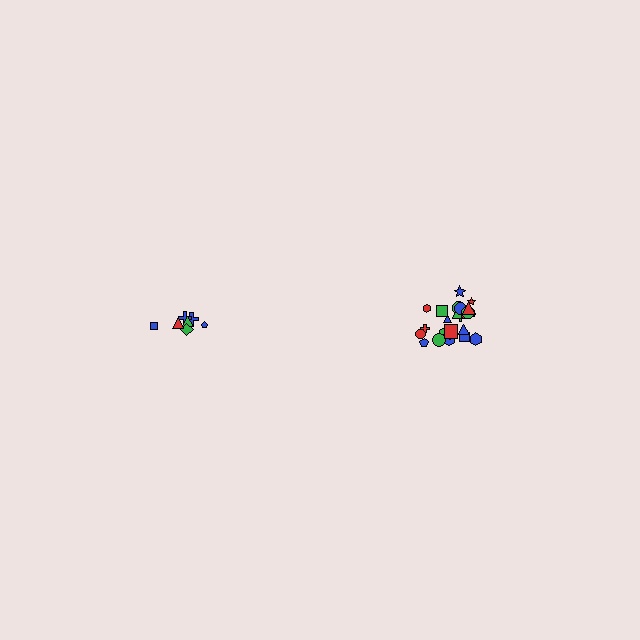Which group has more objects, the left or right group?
The right group.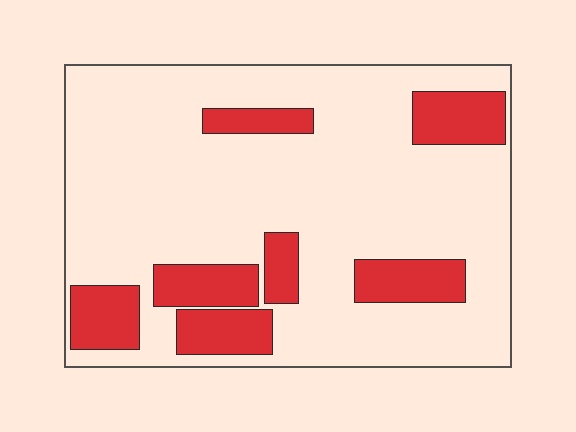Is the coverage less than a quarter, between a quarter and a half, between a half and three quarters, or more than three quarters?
Less than a quarter.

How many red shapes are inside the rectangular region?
7.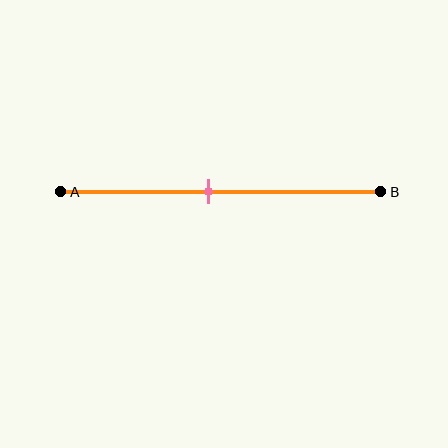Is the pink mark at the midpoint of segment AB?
No, the mark is at about 45% from A, not at the 50% midpoint.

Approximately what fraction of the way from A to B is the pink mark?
The pink mark is approximately 45% of the way from A to B.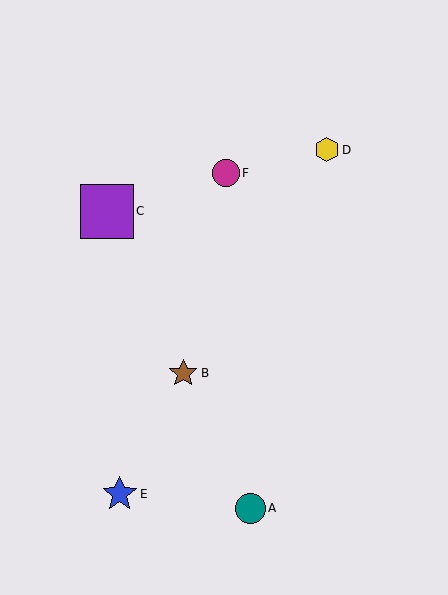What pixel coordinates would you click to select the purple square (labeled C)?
Click at (107, 212) to select the purple square C.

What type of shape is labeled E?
Shape E is a blue star.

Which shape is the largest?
The purple square (labeled C) is the largest.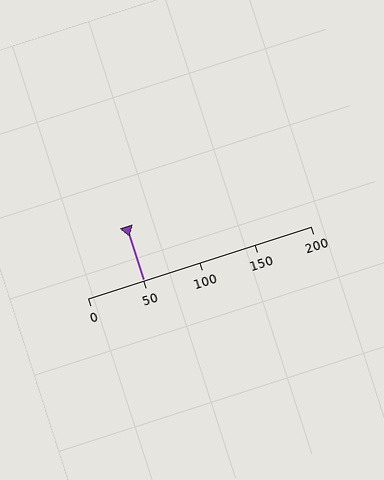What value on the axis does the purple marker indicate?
The marker indicates approximately 50.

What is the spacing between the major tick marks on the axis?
The major ticks are spaced 50 apart.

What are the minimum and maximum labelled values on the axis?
The axis runs from 0 to 200.